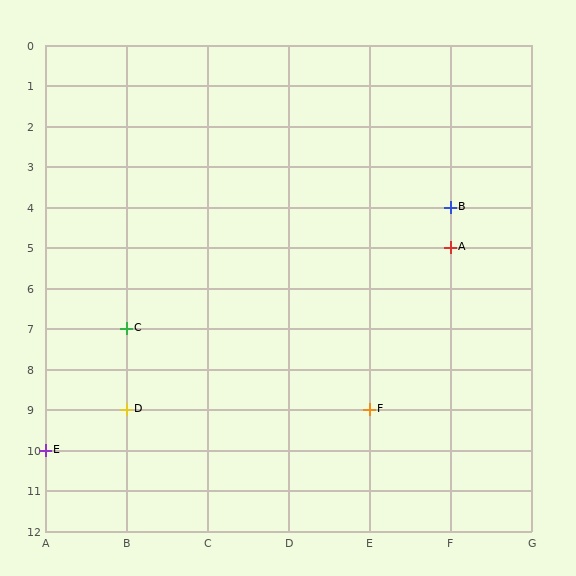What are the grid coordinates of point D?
Point D is at grid coordinates (B, 9).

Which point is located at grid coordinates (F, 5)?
Point A is at (F, 5).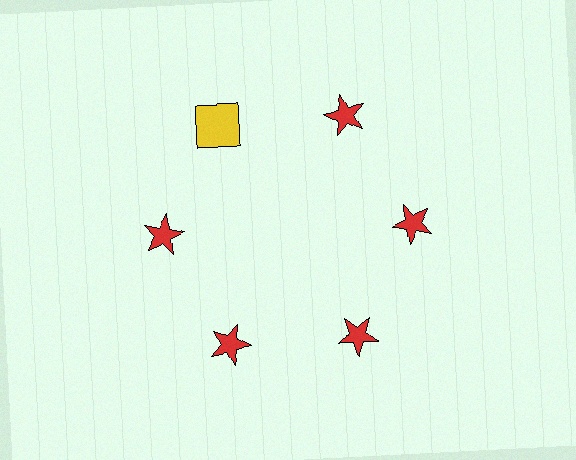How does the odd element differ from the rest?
It differs in both color (yellow instead of red) and shape (square instead of star).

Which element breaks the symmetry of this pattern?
The yellow square at roughly the 11 o'clock position breaks the symmetry. All other shapes are red stars.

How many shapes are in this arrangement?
There are 6 shapes arranged in a ring pattern.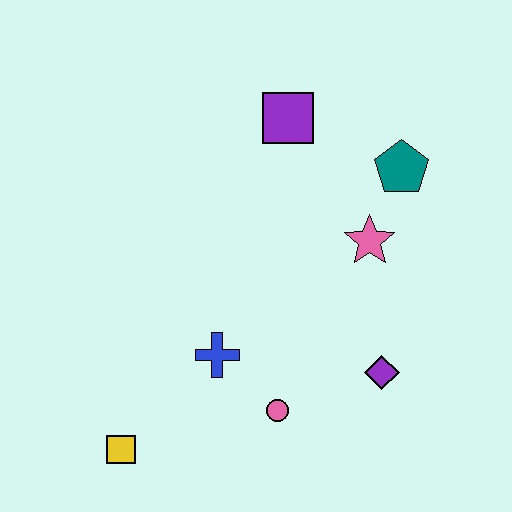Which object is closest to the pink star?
The teal pentagon is closest to the pink star.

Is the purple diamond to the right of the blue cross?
Yes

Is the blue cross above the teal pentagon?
No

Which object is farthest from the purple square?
The yellow square is farthest from the purple square.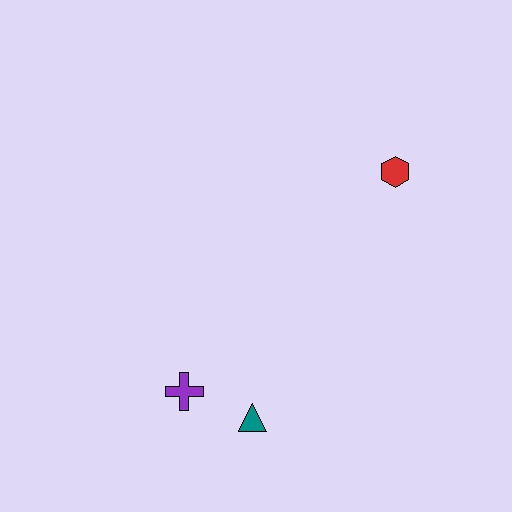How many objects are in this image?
There are 3 objects.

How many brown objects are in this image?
There are no brown objects.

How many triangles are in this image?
There is 1 triangle.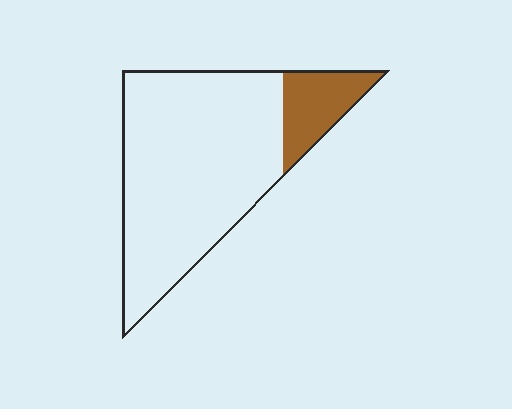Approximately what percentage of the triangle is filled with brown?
Approximately 15%.